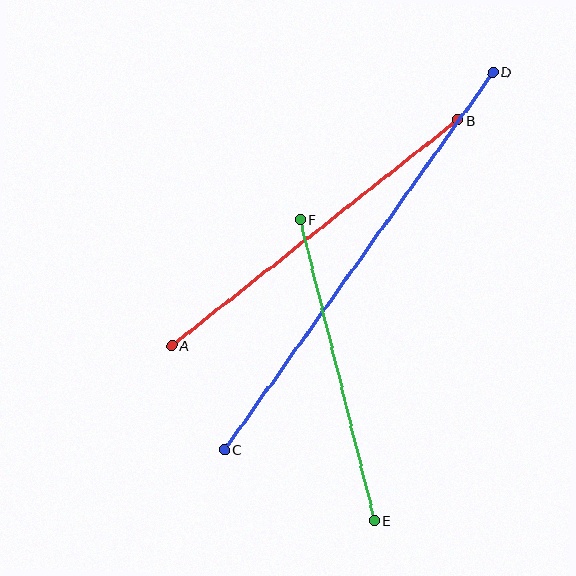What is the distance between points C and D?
The distance is approximately 463 pixels.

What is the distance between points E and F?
The distance is approximately 310 pixels.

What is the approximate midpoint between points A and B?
The midpoint is at approximately (315, 233) pixels.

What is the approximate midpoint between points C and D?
The midpoint is at approximately (358, 261) pixels.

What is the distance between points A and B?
The distance is approximately 365 pixels.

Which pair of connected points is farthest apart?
Points C and D are farthest apart.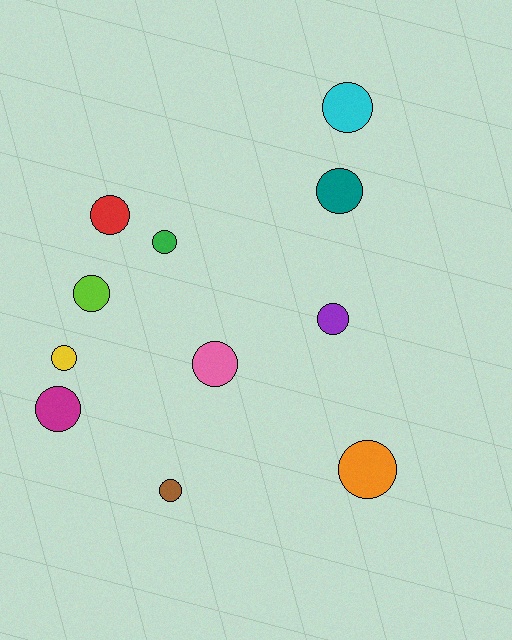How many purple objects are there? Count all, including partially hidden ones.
There is 1 purple object.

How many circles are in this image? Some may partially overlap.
There are 11 circles.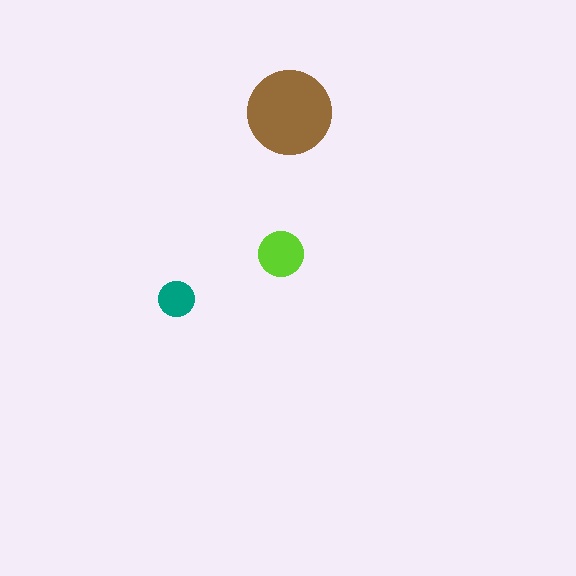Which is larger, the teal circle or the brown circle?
The brown one.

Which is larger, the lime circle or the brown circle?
The brown one.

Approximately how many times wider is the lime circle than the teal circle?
About 1.5 times wider.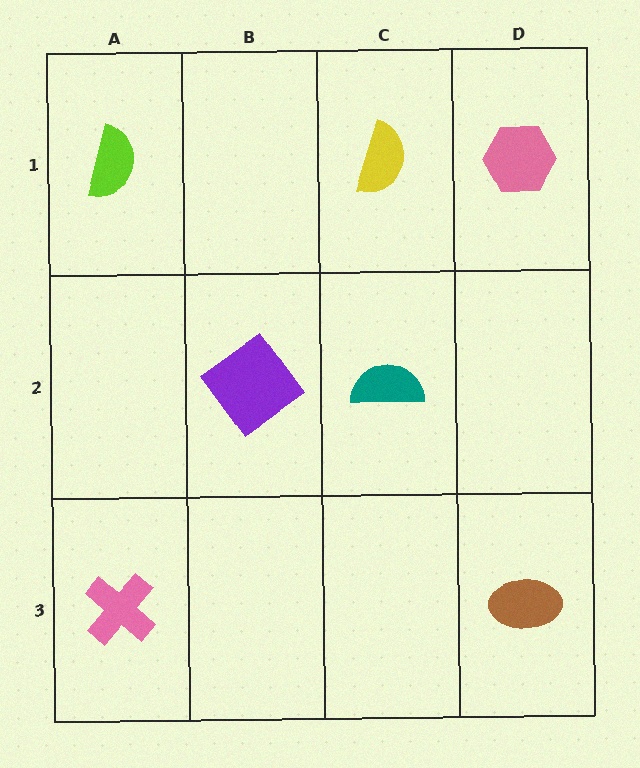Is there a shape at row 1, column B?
No, that cell is empty.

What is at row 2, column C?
A teal semicircle.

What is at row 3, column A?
A pink cross.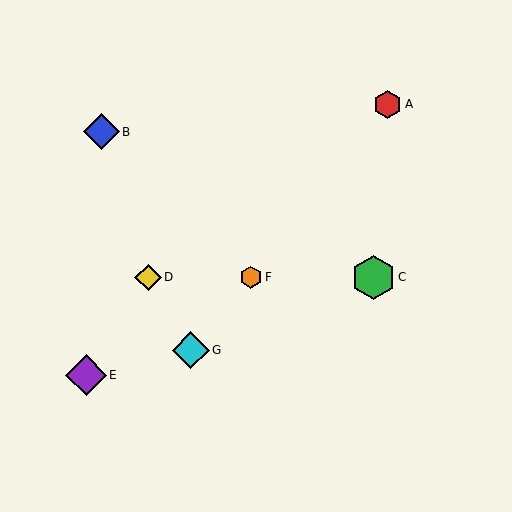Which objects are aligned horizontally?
Objects C, D, F are aligned horizontally.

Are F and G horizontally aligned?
No, F is at y≈277 and G is at y≈350.